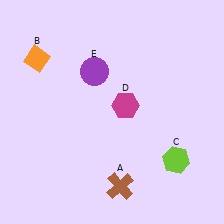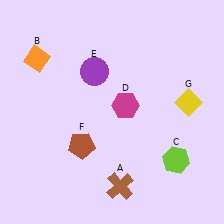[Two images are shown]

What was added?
A brown pentagon (F), a yellow diamond (G) were added in Image 2.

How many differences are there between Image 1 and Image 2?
There are 2 differences between the two images.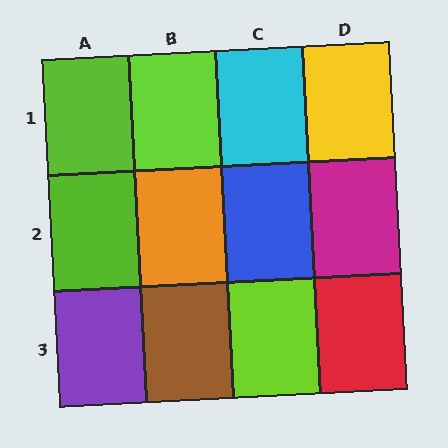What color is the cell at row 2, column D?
Magenta.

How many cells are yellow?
1 cell is yellow.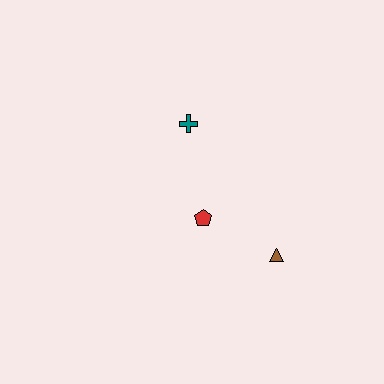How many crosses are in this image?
There is 1 cross.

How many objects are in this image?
There are 3 objects.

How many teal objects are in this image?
There is 1 teal object.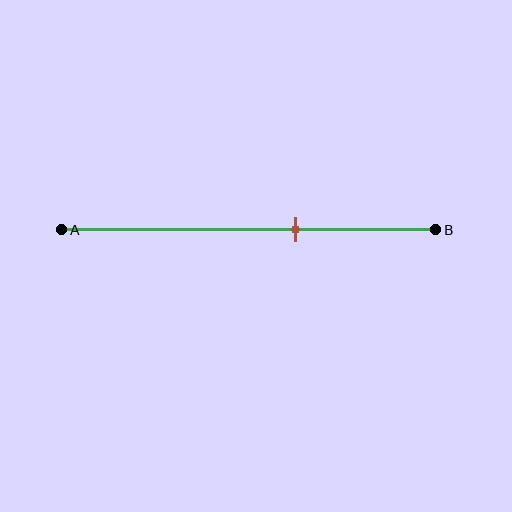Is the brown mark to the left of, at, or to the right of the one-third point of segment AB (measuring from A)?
The brown mark is to the right of the one-third point of segment AB.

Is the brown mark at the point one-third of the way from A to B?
No, the mark is at about 65% from A, not at the 33% one-third point.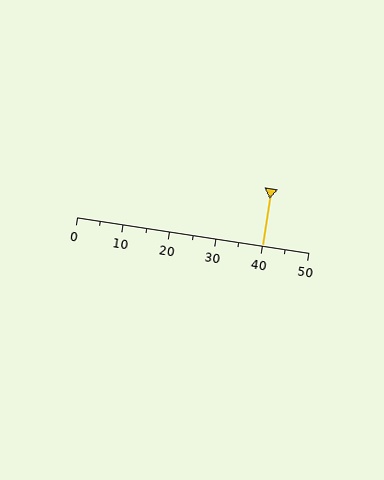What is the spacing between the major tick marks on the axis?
The major ticks are spaced 10 apart.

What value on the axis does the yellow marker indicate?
The marker indicates approximately 40.